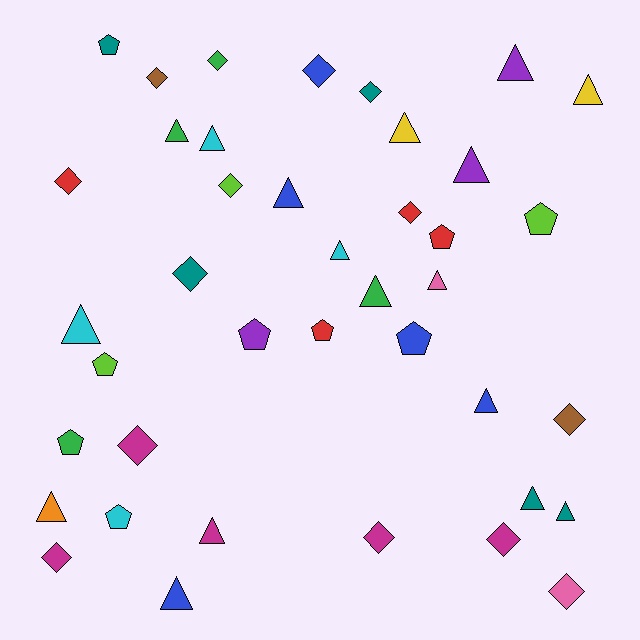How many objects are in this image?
There are 40 objects.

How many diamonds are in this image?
There are 14 diamonds.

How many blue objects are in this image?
There are 5 blue objects.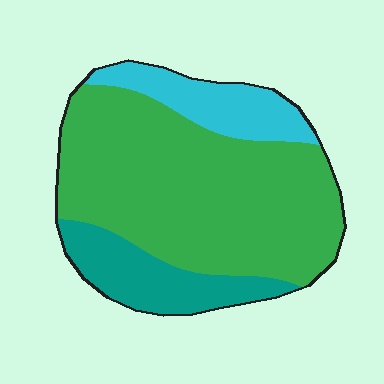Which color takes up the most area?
Green, at roughly 65%.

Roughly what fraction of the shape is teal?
Teal covers about 15% of the shape.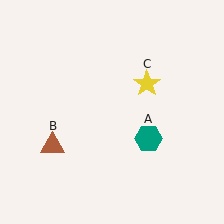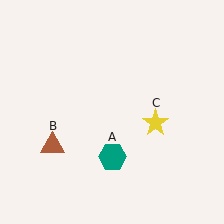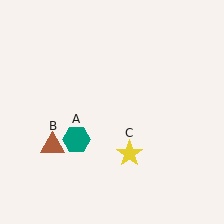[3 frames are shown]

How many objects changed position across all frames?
2 objects changed position: teal hexagon (object A), yellow star (object C).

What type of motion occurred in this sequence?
The teal hexagon (object A), yellow star (object C) rotated clockwise around the center of the scene.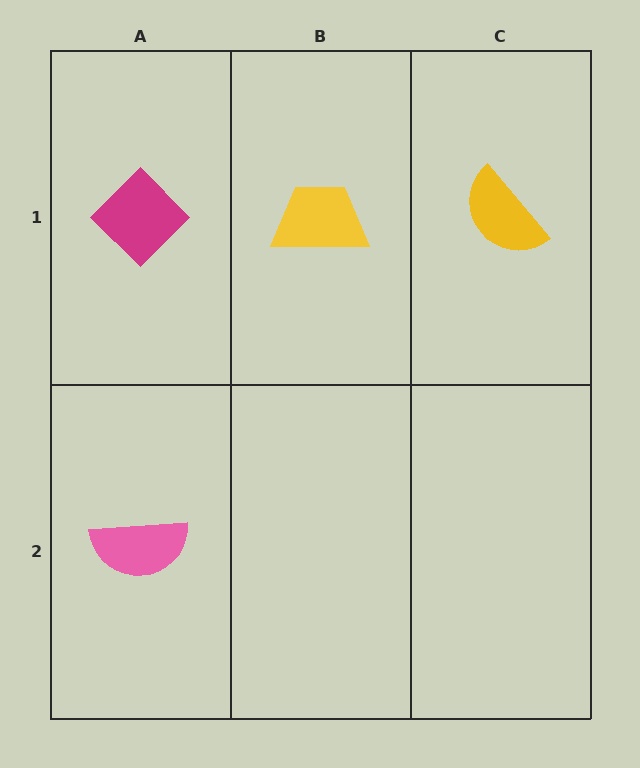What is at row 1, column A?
A magenta diamond.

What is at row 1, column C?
A yellow semicircle.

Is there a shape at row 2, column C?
No, that cell is empty.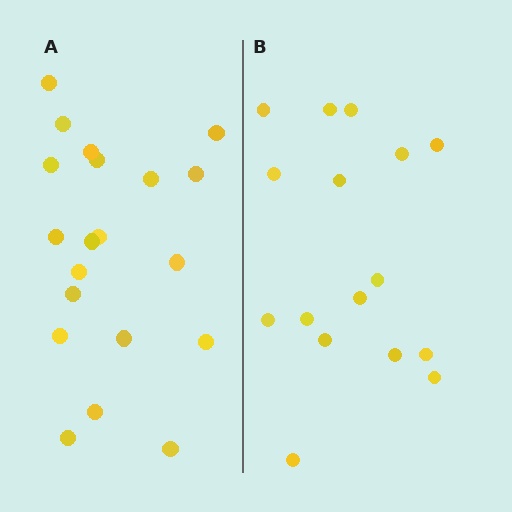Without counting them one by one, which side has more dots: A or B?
Region A (the left region) has more dots.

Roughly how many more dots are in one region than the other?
Region A has about 4 more dots than region B.